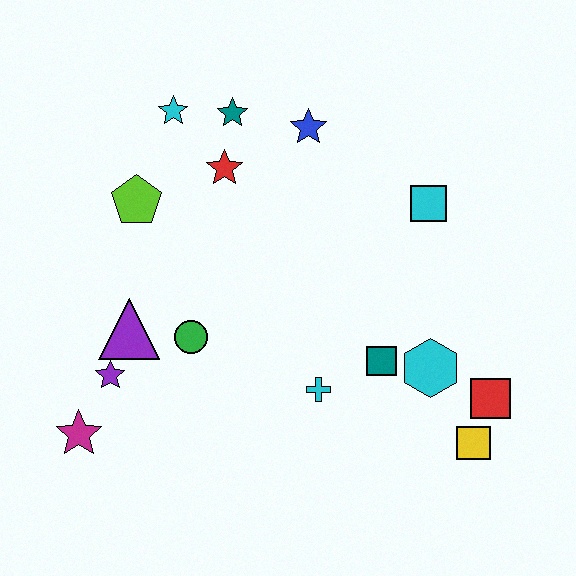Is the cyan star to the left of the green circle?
Yes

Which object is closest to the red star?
The teal star is closest to the red star.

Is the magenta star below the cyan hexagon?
Yes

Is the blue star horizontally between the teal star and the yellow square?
Yes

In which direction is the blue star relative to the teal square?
The blue star is above the teal square.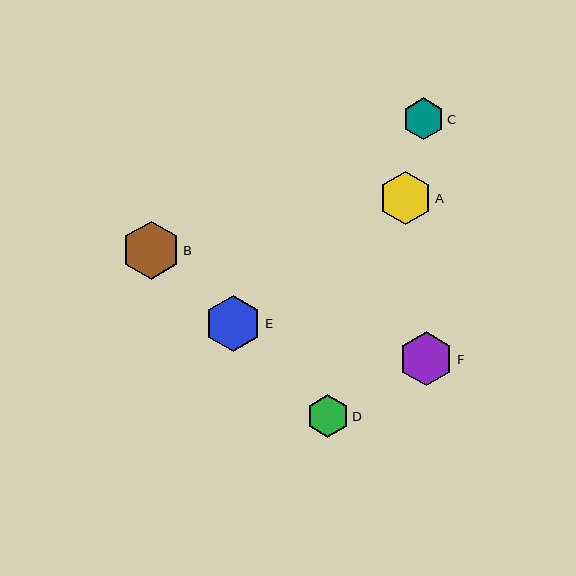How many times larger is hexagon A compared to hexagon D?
Hexagon A is approximately 1.3 times the size of hexagon D.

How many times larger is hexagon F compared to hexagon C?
Hexagon F is approximately 1.3 times the size of hexagon C.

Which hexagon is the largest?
Hexagon B is the largest with a size of approximately 58 pixels.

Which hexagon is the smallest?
Hexagon C is the smallest with a size of approximately 42 pixels.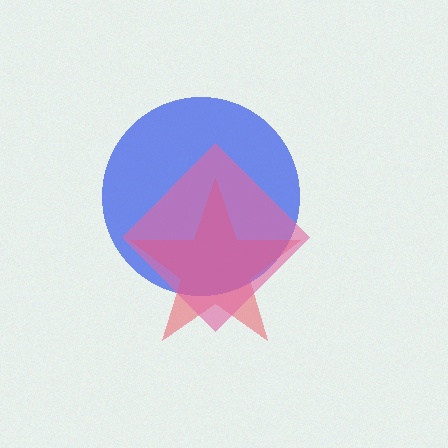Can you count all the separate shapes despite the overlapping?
Yes, there are 3 separate shapes.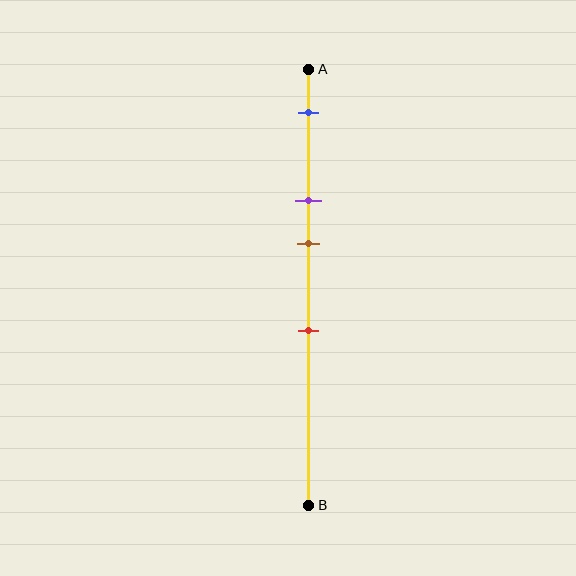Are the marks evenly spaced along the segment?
No, the marks are not evenly spaced.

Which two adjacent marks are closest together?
The purple and brown marks are the closest adjacent pair.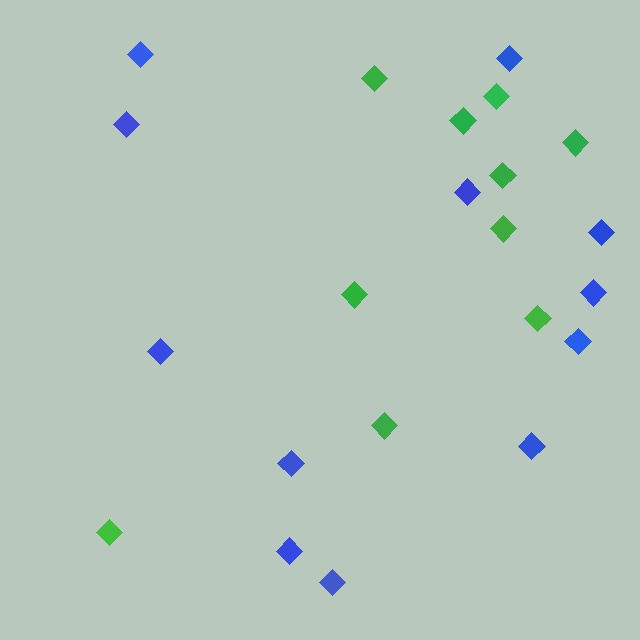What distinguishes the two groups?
There are 2 groups: one group of blue diamonds (12) and one group of green diamonds (10).